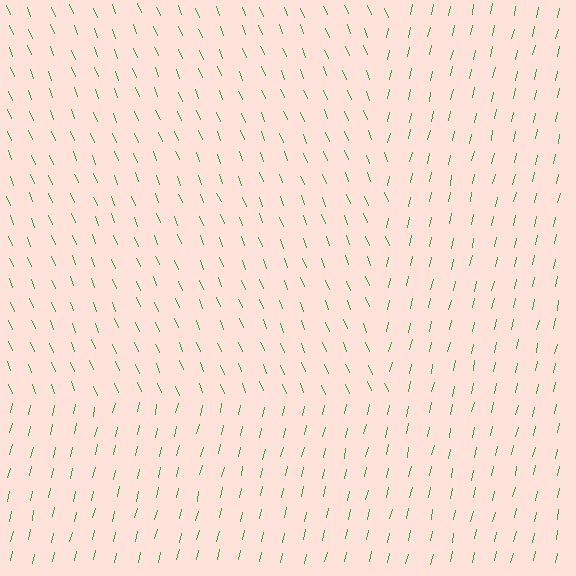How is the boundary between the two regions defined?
The boundary is defined purely by a change in line orientation (approximately 35 degrees difference). All lines are the same color and thickness.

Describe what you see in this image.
The image is filled with small green line segments. A rectangle region in the image has lines oriented differently from the surrounding lines, creating a visible texture boundary.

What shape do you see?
I see a rectangle.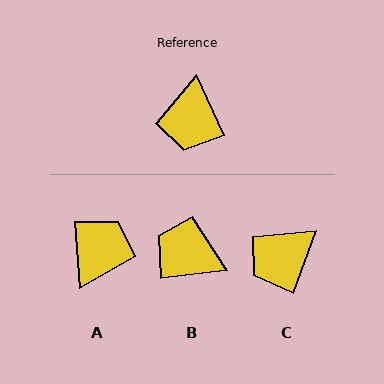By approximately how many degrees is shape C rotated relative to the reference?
Approximately 45 degrees clockwise.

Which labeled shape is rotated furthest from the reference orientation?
A, about 160 degrees away.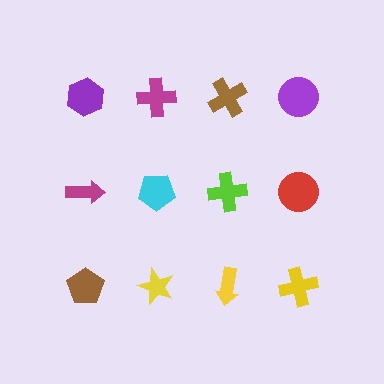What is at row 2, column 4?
A red circle.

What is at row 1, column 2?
A magenta cross.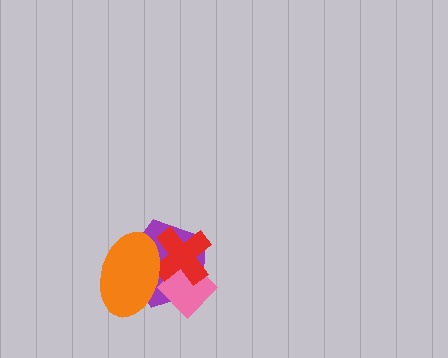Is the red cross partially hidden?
Yes, it is partially covered by another shape.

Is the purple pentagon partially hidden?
Yes, it is partially covered by another shape.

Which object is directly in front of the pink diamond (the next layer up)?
The red cross is directly in front of the pink diamond.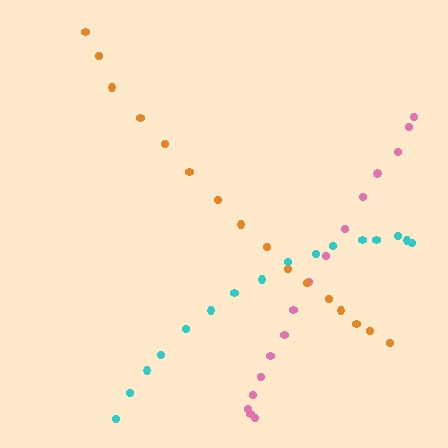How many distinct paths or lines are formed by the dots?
There are 3 distinct paths.